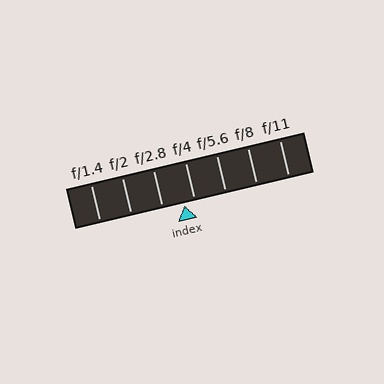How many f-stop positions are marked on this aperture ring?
There are 7 f-stop positions marked.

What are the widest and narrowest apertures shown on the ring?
The widest aperture shown is f/1.4 and the narrowest is f/11.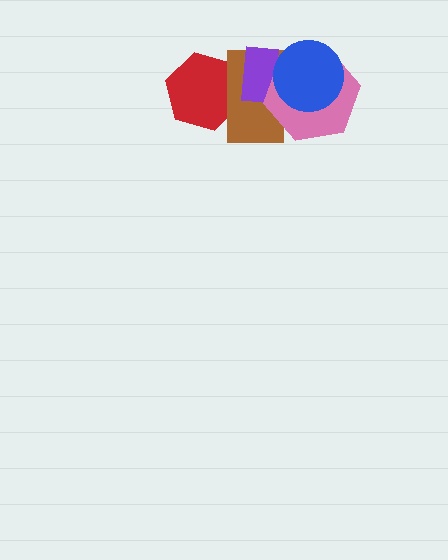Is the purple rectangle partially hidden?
Yes, it is partially covered by another shape.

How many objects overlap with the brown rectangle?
4 objects overlap with the brown rectangle.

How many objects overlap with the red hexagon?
2 objects overlap with the red hexagon.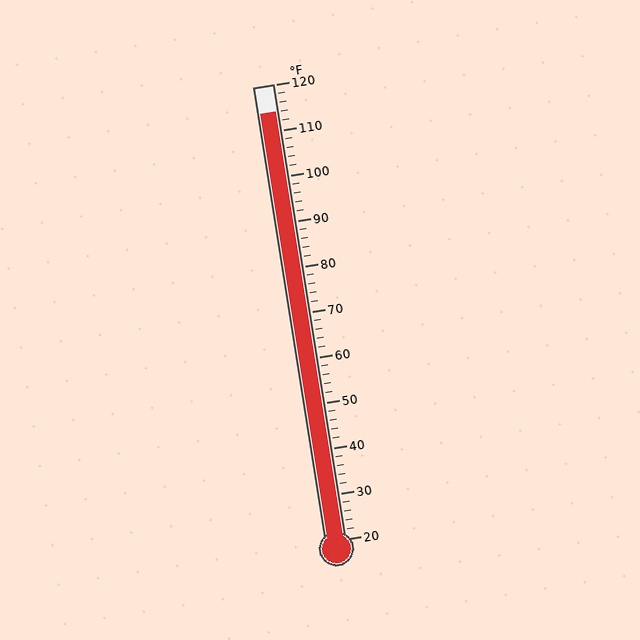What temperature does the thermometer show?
The thermometer shows approximately 114°F.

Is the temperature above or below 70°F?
The temperature is above 70°F.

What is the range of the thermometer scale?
The thermometer scale ranges from 20°F to 120°F.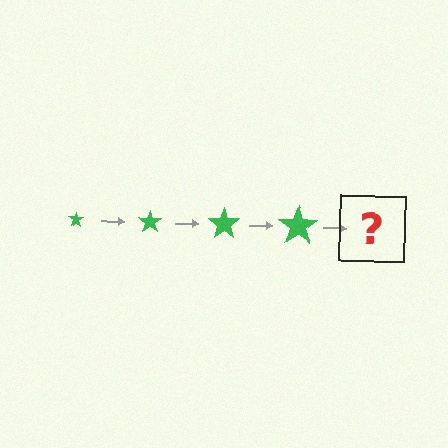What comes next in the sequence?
The next element should be a green star, larger than the previous one.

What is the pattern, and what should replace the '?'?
The pattern is that the star gets progressively larger each step. The '?' should be a green star, larger than the previous one.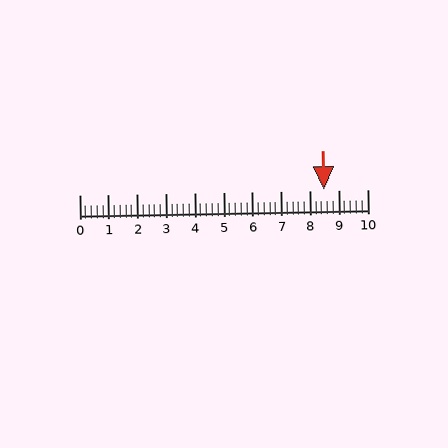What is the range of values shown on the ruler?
The ruler shows values from 0 to 10.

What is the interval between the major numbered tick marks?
The major tick marks are spaced 1 units apart.